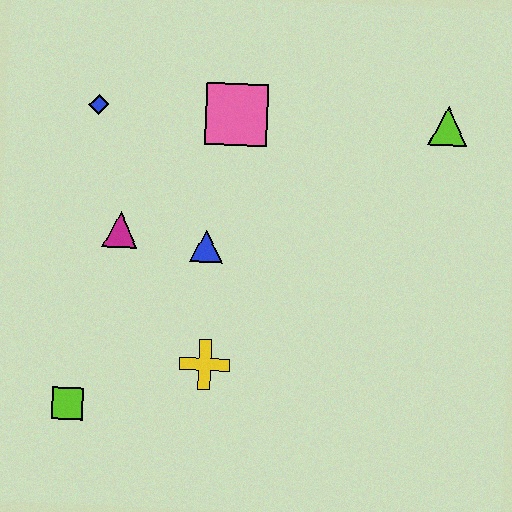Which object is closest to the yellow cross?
The blue triangle is closest to the yellow cross.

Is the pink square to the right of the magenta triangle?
Yes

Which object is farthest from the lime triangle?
The lime square is farthest from the lime triangle.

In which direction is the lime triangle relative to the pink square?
The lime triangle is to the right of the pink square.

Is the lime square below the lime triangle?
Yes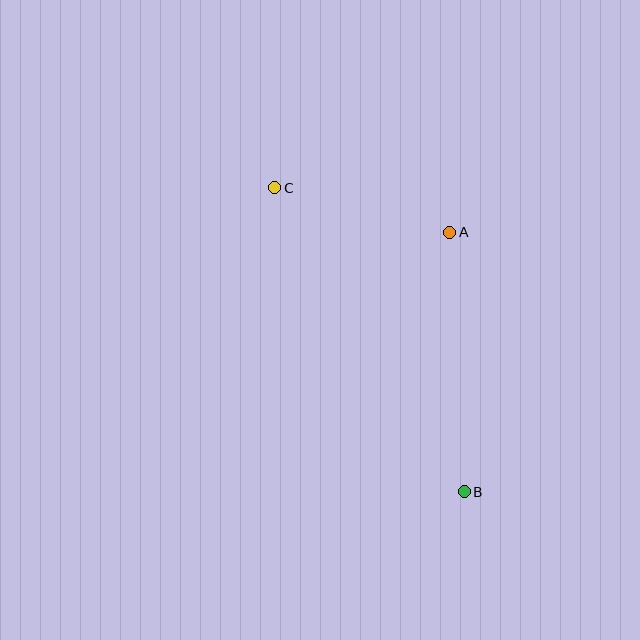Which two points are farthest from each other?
Points B and C are farthest from each other.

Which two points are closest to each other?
Points A and C are closest to each other.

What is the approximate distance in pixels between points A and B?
The distance between A and B is approximately 260 pixels.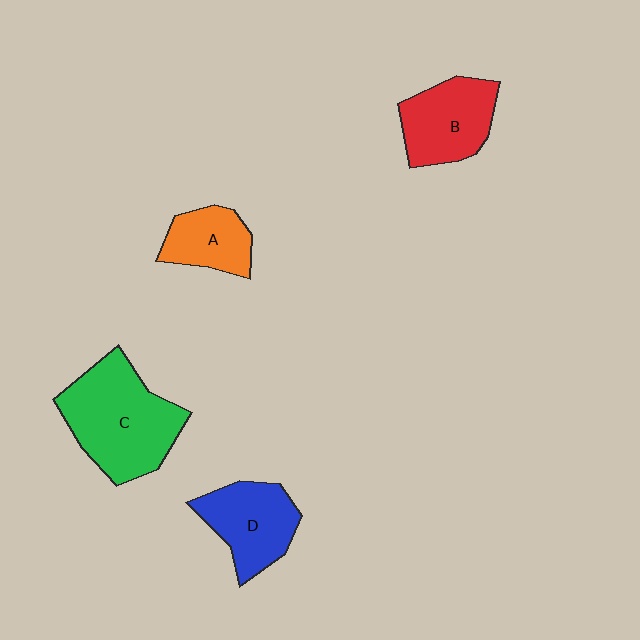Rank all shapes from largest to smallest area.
From largest to smallest: C (green), B (red), D (blue), A (orange).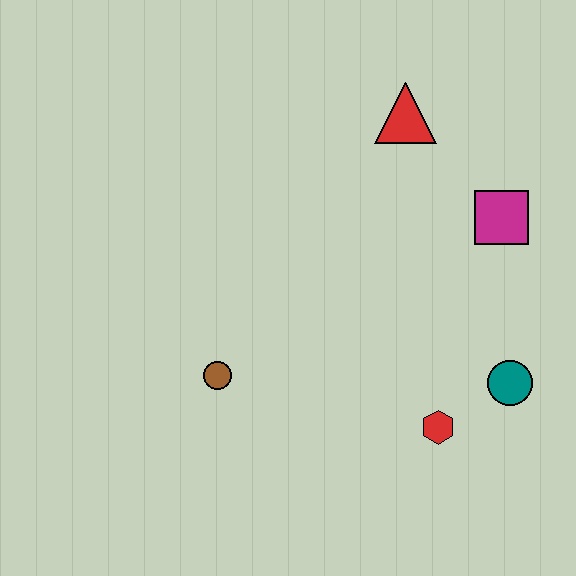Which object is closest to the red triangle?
The magenta square is closest to the red triangle.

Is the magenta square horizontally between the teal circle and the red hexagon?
Yes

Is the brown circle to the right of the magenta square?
No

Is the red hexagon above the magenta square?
No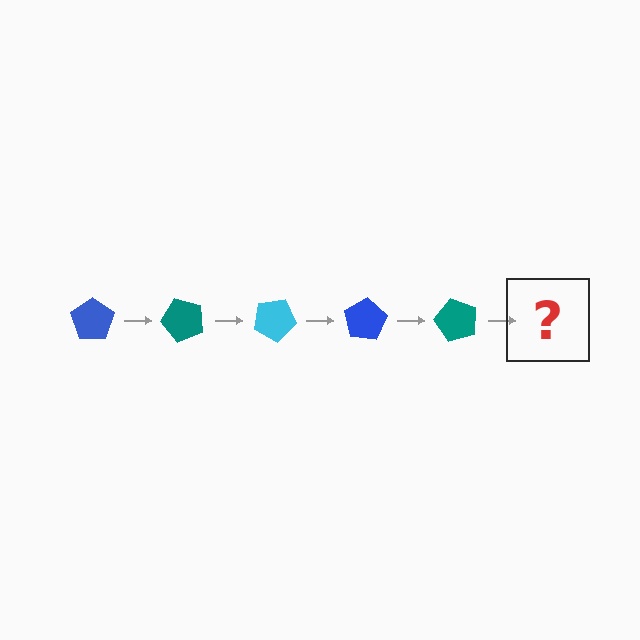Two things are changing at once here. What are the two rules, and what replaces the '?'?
The two rules are that it rotates 50 degrees each step and the color cycles through blue, teal, and cyan. The '?' should be a cyan pentagon, rotated 250 degrees from the start.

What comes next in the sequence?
The next element should be a cyan pentagon, rotated 250 degrees from the start.